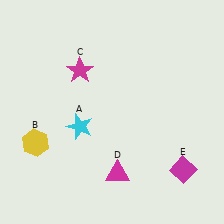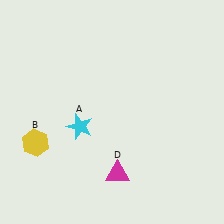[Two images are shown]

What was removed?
The magenta diamond (E), the magenta star (C) were removed in Image 2.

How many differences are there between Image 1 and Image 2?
There are 2 differences between the two images.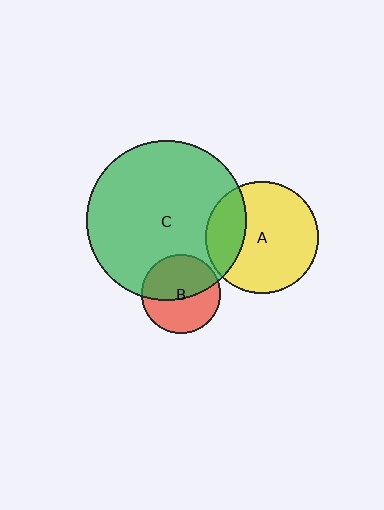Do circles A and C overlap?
Yes.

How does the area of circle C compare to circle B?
Approximately 4.1 times.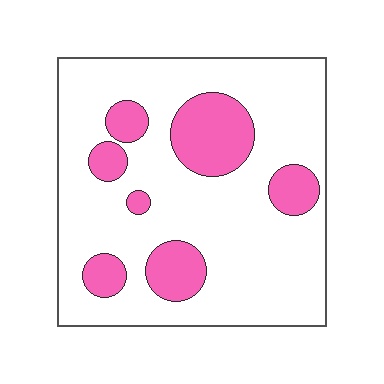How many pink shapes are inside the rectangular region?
7.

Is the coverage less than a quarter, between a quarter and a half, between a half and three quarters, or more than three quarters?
Less than a quarter.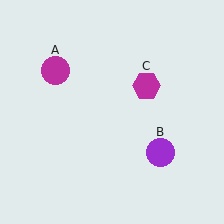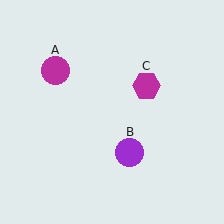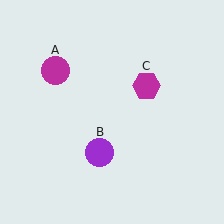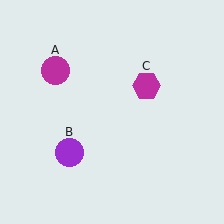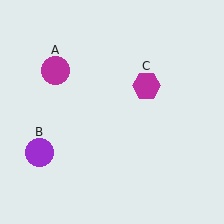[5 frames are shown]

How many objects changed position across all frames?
1 object changed position: purple circle (object B).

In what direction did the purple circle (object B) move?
The purple circle (object B) moved left.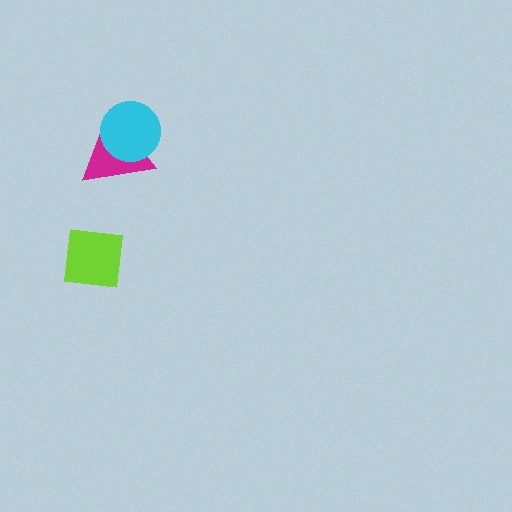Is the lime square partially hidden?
No, no other shape covers it.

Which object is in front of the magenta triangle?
The cyan circle is in front of the magenta triangle.